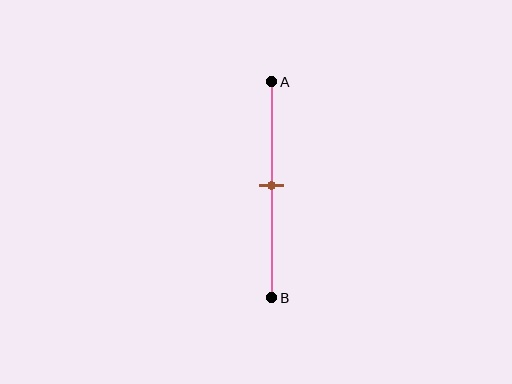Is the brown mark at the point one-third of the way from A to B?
No, the mark is at about 50% from A, not at the 33% one-third point.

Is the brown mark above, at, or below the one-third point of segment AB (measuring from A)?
The brown mark is below the one-third point of segment AB.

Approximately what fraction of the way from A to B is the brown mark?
The brown mark is approximately 50% of the way from A to B.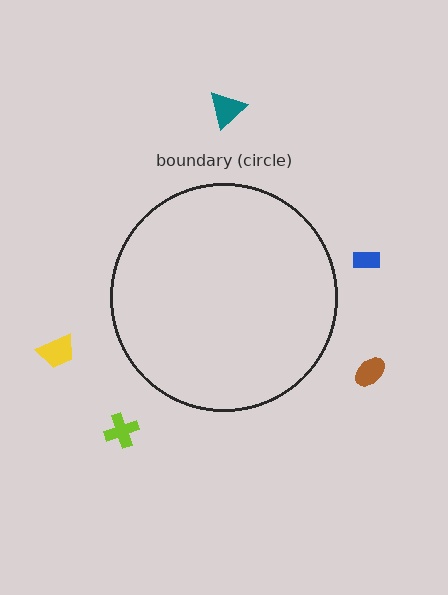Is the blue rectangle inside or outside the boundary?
Outside.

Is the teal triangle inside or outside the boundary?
Outside.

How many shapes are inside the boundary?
0 inside, 5 outside.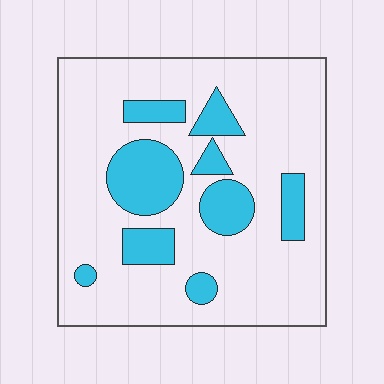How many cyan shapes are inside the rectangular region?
9.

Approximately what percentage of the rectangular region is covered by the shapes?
Approximately 20%.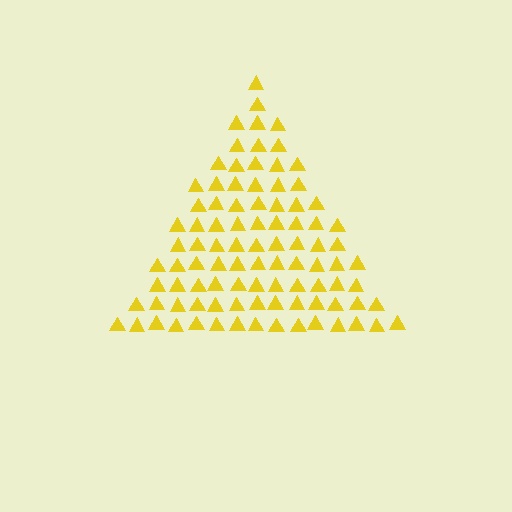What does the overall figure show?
The overall figure shows a triangle.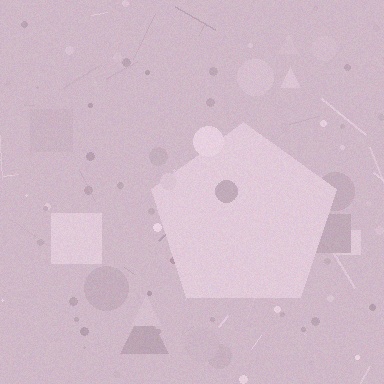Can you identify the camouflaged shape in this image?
The camouflaged shape is a pentagon.